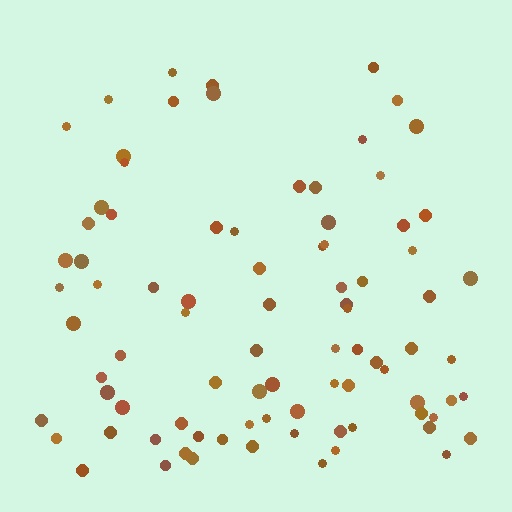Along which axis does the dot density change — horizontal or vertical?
Vertical.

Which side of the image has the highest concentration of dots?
The bottom.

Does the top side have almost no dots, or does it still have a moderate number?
Still a moderate number, just noticeably fewer than the bottom.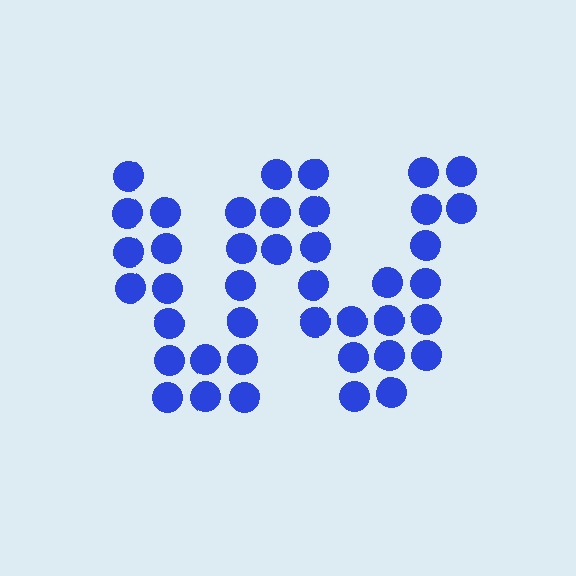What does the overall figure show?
The overall figure shows the letter W.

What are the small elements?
The small elements are circles.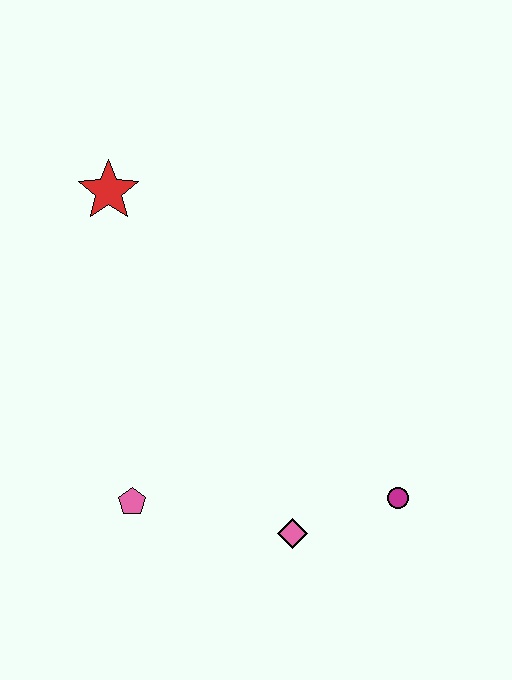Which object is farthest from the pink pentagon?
The red star is farthest from the pink pentagon.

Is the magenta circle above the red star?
No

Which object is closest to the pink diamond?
The magenta circle is closest to the pink diamond.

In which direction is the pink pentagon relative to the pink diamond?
The pink pentagon is to the left of the pink diamond.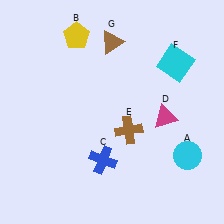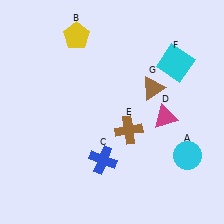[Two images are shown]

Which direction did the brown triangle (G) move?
The brown triangle (G) moved down.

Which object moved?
The brown triangle (G) moved down.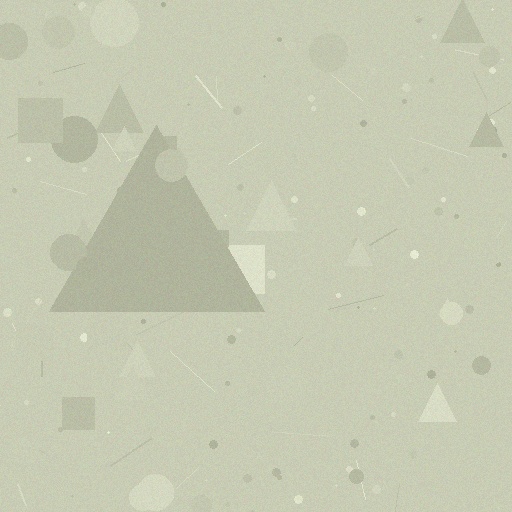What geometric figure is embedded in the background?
A triangle is embedded in the background.